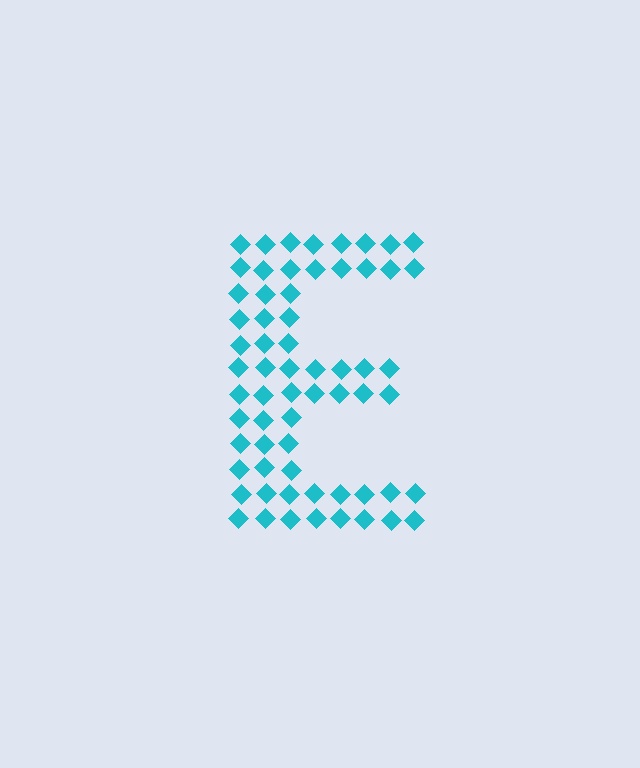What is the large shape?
The large shape is the letter E.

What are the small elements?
The small elements are diamonds.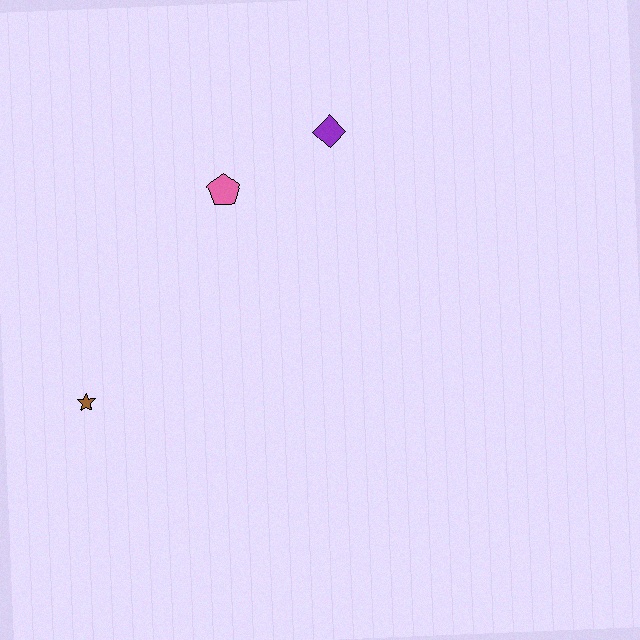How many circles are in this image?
There are no circles.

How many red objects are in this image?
There are no red objects.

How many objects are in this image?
There are 3 objects.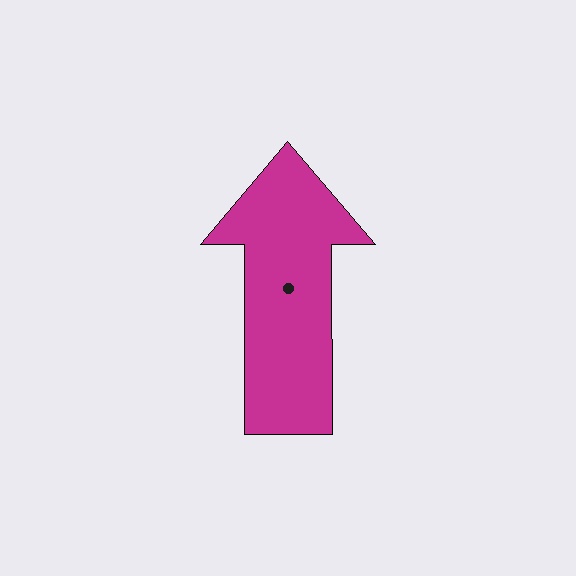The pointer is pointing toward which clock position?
Roughly 12 o'clock.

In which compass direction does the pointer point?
North.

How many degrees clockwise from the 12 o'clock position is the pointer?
Approximately 360 degrees.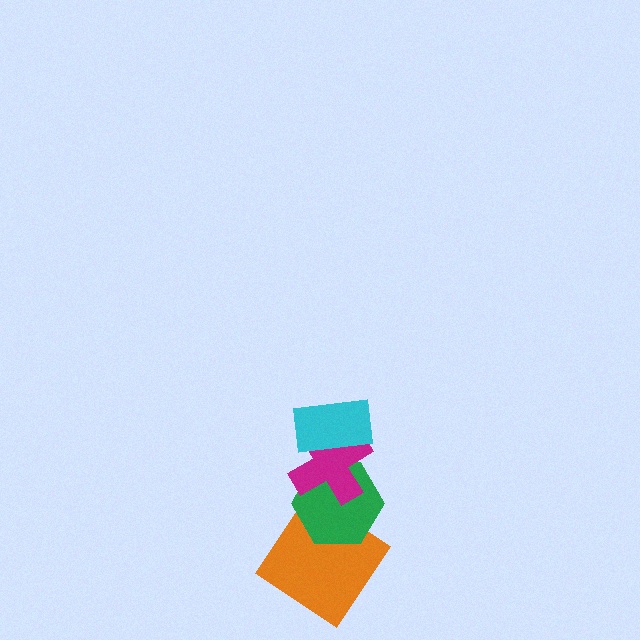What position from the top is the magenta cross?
The magenta cross is 2nd from the top.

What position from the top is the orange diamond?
The orange diamond is 4th from the top.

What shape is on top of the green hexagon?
The magenta cross is on top of the green hexagon.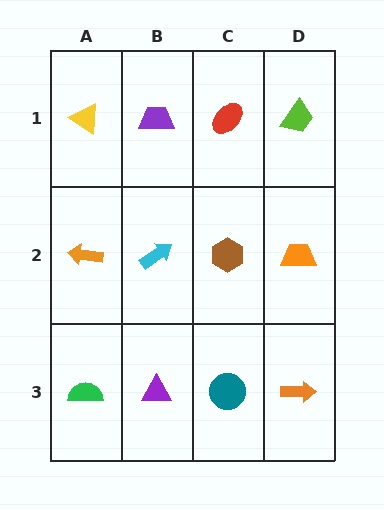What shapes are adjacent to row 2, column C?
A red ellipse (row 1, column C), a teal circle (row 3, column C), a cyan arrow (row 2, column B), an orange trapezoid (row 2, column D).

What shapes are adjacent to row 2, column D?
A lime trapezoid (row 1, column D), an orange arrow (row 3, column D), a brown hexagon (row 2, column C).